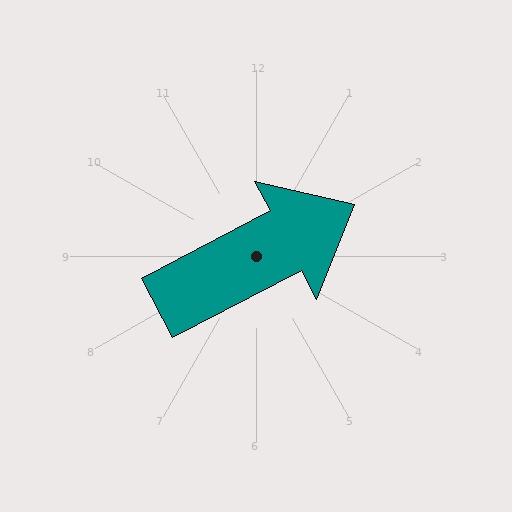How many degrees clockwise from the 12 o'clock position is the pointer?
Approximately 62 degrees.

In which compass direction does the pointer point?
Northeast.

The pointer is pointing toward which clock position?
Roughly 2 o'clock.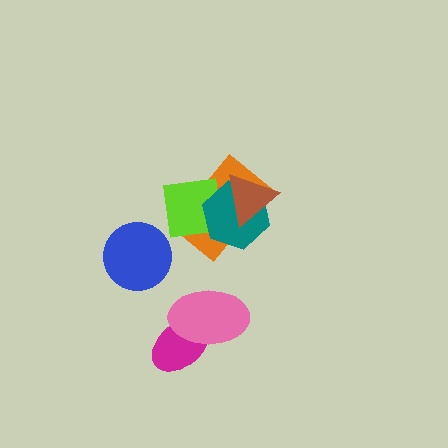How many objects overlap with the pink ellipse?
1 object overlaps with the pink ellipse.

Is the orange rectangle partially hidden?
Yes, it is partially covered by another shape.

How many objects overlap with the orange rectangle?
3 objects overlap with the orange rectangle.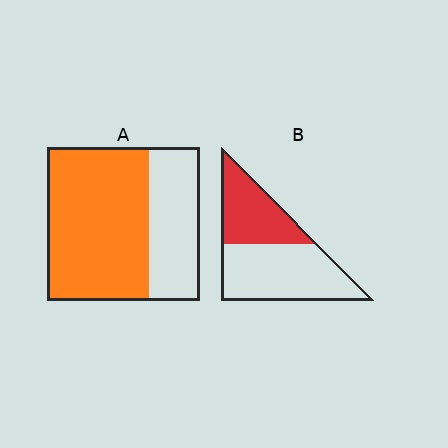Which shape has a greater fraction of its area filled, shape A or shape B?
Shape A.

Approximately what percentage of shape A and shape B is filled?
A is approximately 65% and B is approximately 40%.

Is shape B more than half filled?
No.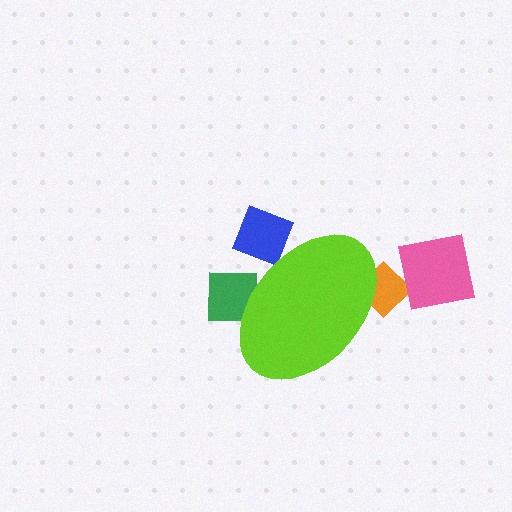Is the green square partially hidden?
Yes, the green square is partially hidden behind the lime ellipse.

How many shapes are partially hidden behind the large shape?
3 shapes are partially hidden.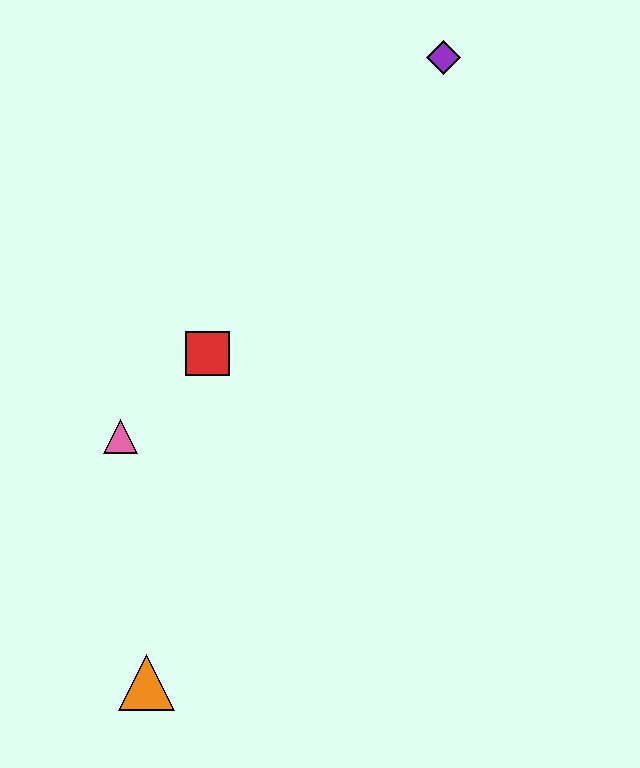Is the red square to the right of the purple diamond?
No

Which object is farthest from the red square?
The purple diamond is farthest from the red square.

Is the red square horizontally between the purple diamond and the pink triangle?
Yes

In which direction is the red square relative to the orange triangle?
The red square is above the orange triangle.